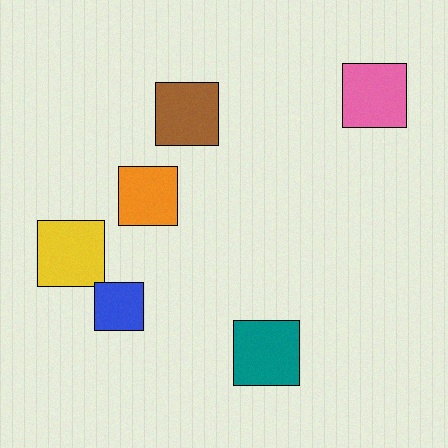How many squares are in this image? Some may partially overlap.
There are 6 squares.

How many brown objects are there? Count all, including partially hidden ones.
There is 1 brown object.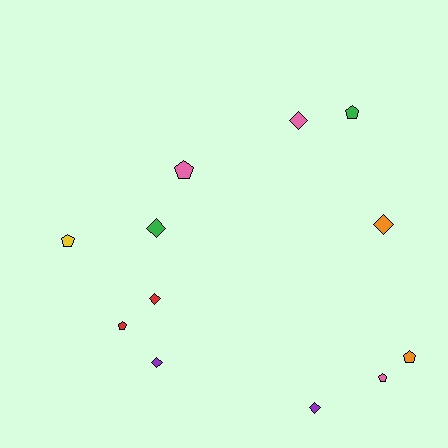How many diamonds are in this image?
There are 6 diamonds.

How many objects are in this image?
There are 12 objects.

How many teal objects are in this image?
There are no teal objects.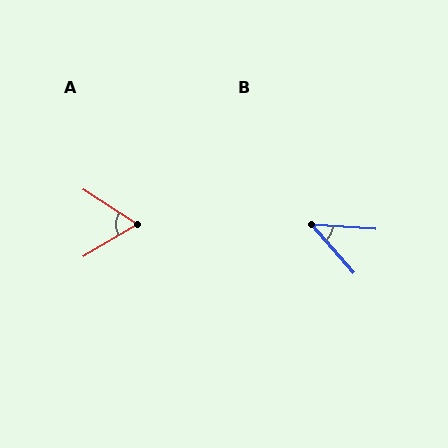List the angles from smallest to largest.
B (44°), A (64°).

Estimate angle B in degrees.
Approximately 44 degrees.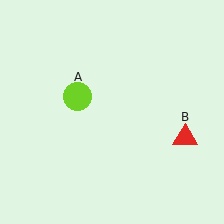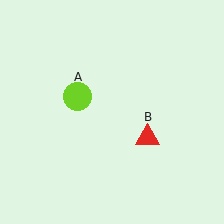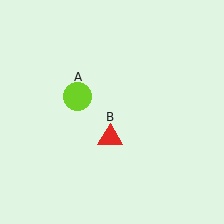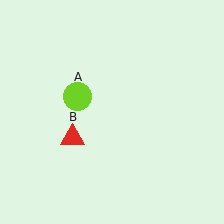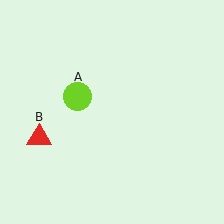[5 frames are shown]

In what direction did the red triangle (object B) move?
The red triangle (object B) moved left.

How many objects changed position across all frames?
1 object changed position: red triangle (object B).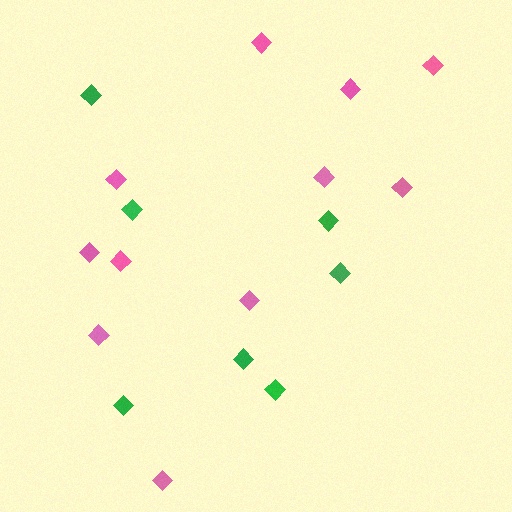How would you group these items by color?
There are 2 groups: one group of green diamonds (7) and one group of pink diamonds (11).